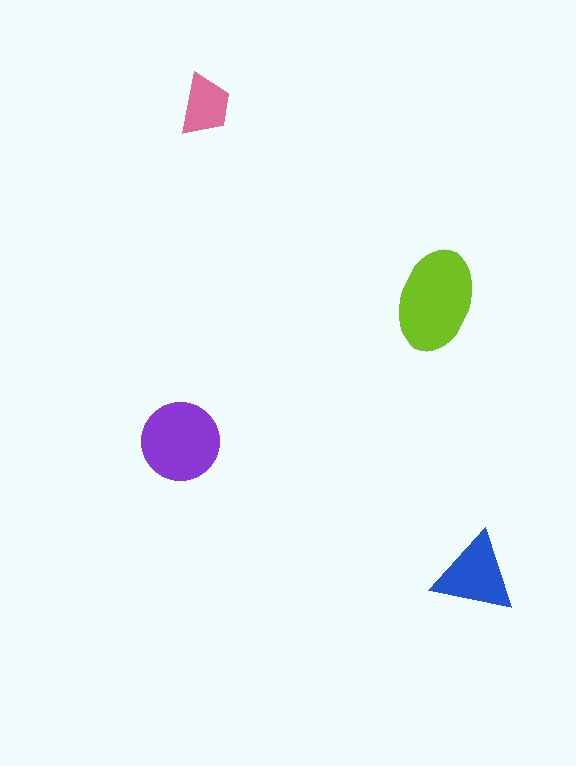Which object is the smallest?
The pink trapezoid.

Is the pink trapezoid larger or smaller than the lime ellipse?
Smaller.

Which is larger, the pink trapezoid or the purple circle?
The purple circle.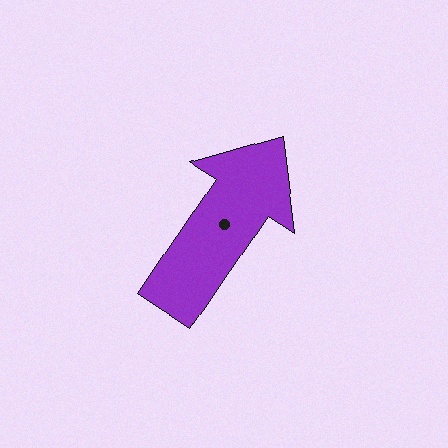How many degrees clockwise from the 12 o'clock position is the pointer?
Approximately 34 degrees.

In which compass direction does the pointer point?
Northeast.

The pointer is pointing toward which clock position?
Roughly 1 o'clock.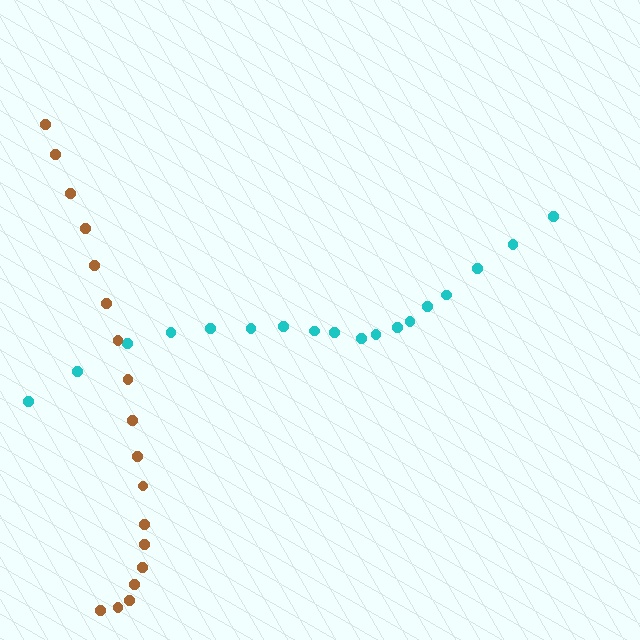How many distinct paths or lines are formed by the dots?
There are 2 distinct paths.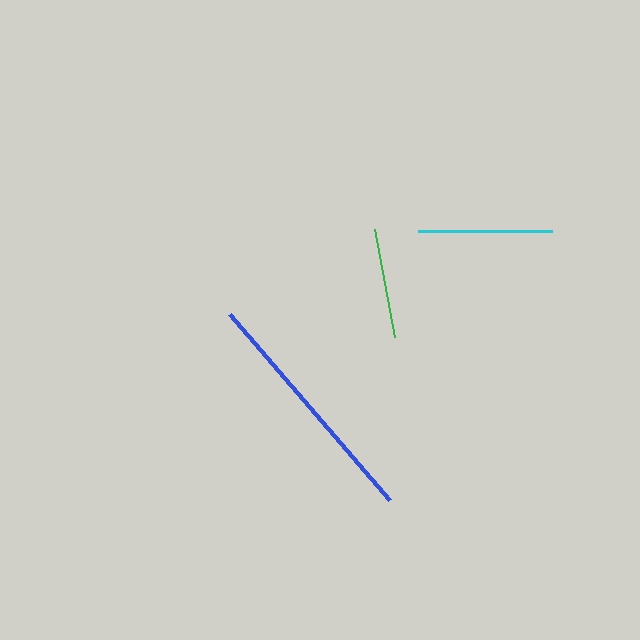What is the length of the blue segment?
The blue segment is approximately 246 pixels long.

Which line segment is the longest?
The blue line is the longest at approximately 246 pixels.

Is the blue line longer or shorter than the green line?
The blue line is longer than the green line.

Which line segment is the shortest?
The green line is the shortest at approximately 110 pixels.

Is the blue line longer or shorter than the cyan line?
The blue line is longer than the cyan line.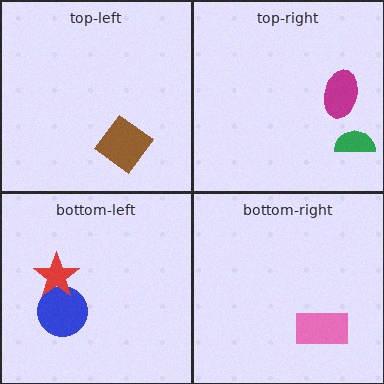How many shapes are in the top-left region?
1.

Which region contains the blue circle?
The bottom-left region.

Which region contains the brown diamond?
The top-left region.